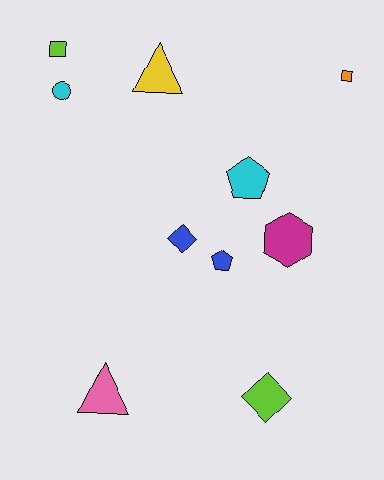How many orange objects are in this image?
There is 1 orange object.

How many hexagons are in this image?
There is 1 hexagon.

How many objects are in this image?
There are 10 objects.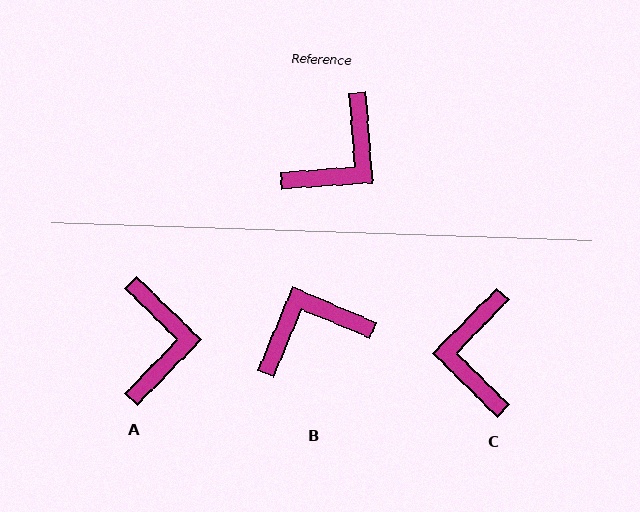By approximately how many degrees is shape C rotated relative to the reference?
Approximately 139 degrees clockwise.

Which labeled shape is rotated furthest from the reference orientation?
B, about 153 degrees away.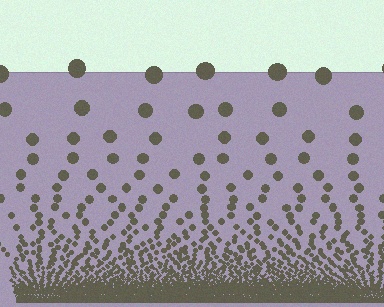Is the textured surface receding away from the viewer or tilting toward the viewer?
The surface appears to tilt toward the viewer. Texture elements get larger and sparser toward the top.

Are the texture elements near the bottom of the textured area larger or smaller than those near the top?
Smaller. The gradient is inverted — elements near the bottom are smaller and denser.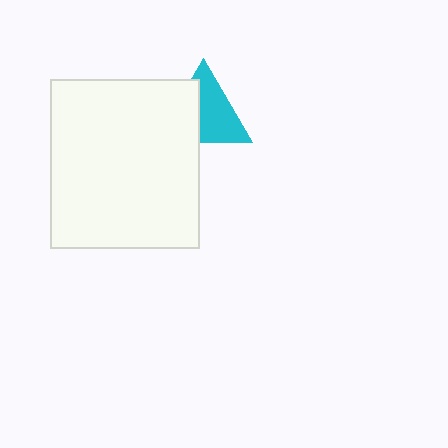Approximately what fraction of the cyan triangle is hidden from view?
Roughly 41% of the cyan triangle is hidden behind the white rectangle.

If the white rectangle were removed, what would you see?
You would see the complete cyan triangle.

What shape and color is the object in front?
The object in front is a white rectangle.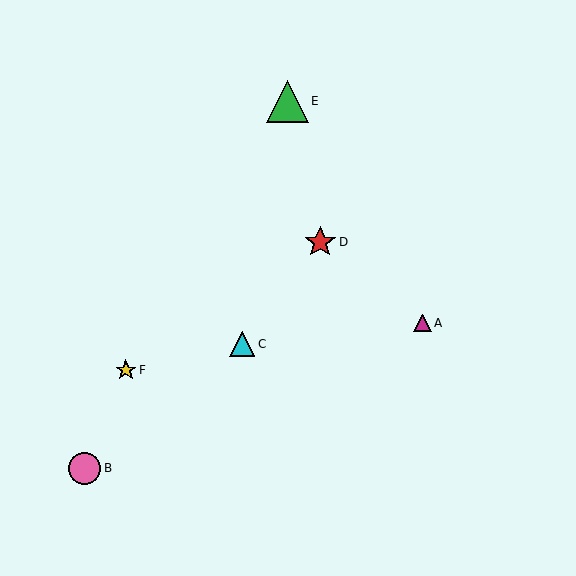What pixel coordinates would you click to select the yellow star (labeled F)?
Click at (126, 370) to select the yellow star F.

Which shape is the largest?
The green triangle (labeled E) is the largest.